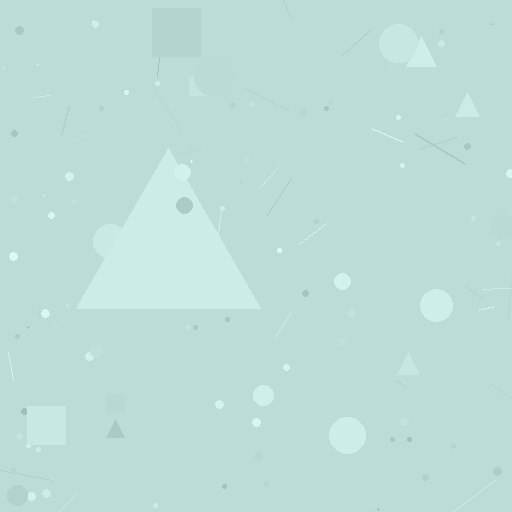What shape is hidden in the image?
A triangle is hidden in the image.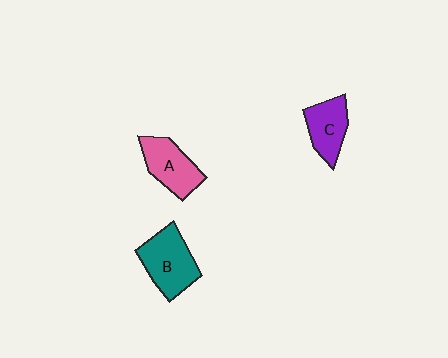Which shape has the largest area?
Shape B (teal).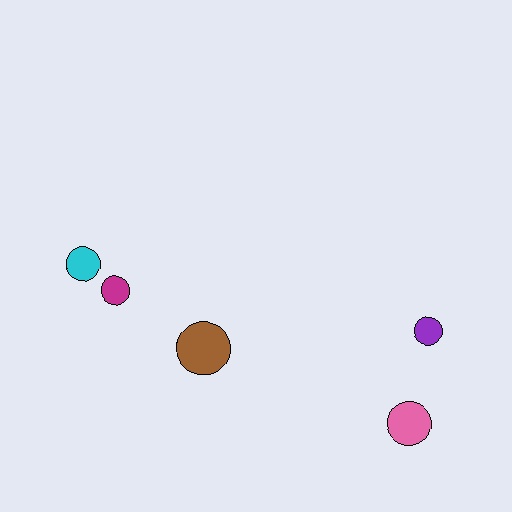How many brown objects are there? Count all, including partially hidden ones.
There is 1 brown object.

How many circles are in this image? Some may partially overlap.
There are 5 circles.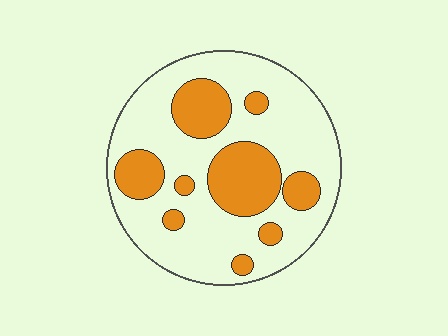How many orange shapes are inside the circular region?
9.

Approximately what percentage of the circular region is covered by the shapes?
Approximately 30%.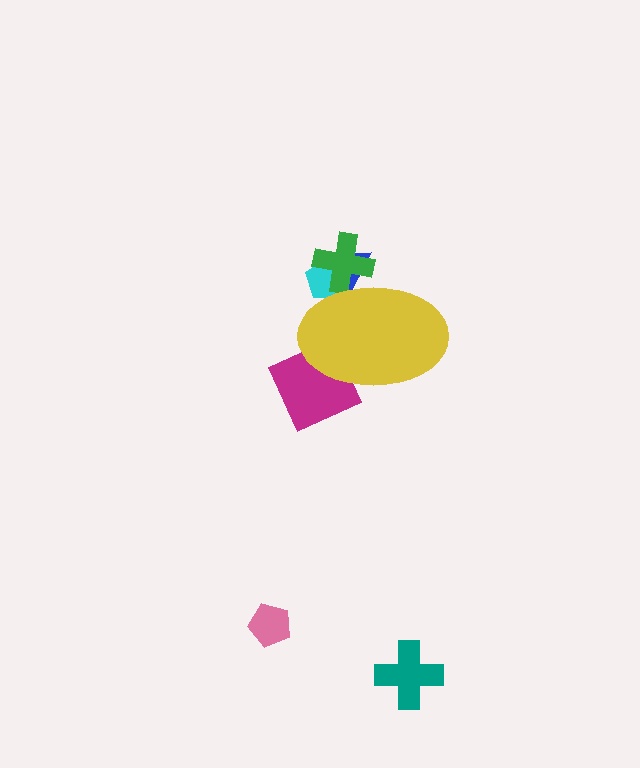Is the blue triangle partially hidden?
Yes, the blue triangle is partially hidden behind the yellow ellipse.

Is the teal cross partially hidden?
No, the teal cross is fully visible.